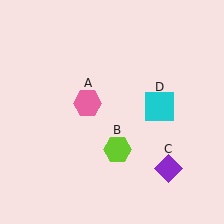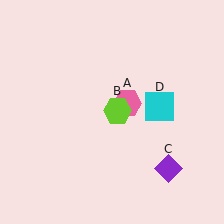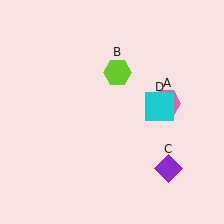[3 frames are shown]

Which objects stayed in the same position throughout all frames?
Purple diamond (object C) and cyan square (object D) remained stationary.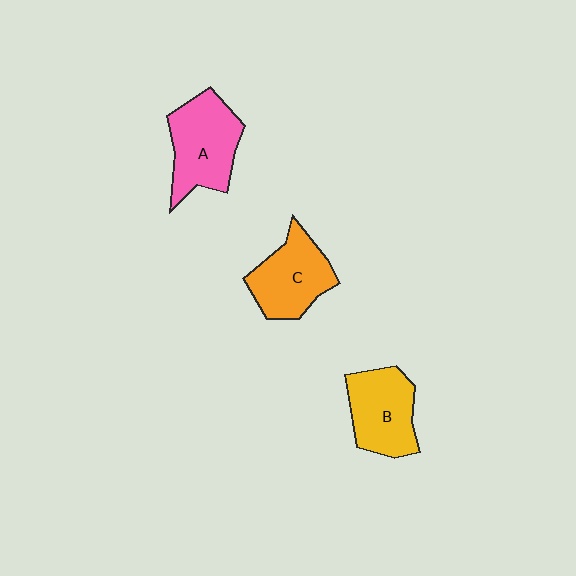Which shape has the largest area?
Shape A (pink).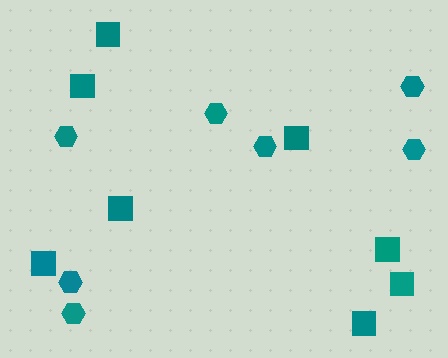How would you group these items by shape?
There are 2 groups: one group of squares (8) and one group of hexagons (7).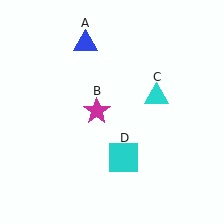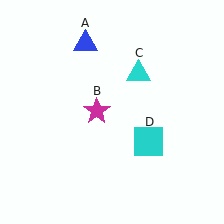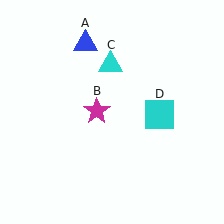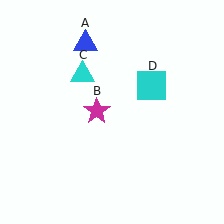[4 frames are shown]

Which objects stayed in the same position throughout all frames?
Blue triangle (object A) and magenta star (object B) remained stationary.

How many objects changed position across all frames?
2 objects changed position: cyan triangle (object C), cyan square (object D).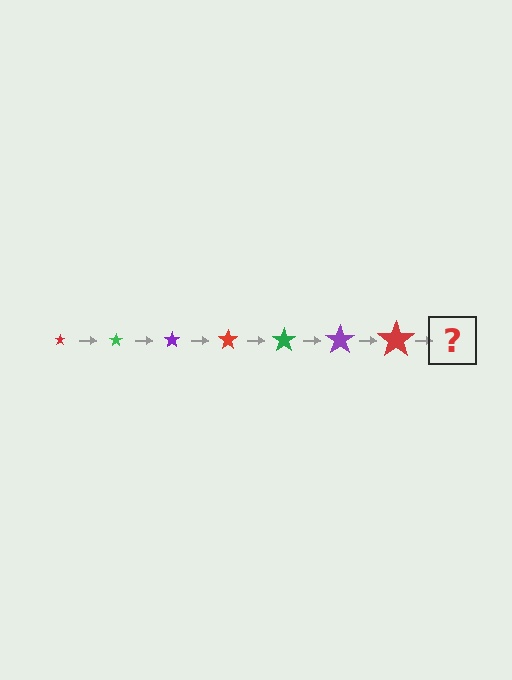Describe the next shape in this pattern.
It should be a green star, larger than the previous one.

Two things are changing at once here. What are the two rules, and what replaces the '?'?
The two rules are that the star grows larger each step and the color cycles through red, green, and purple. The '?' should be a green star, larger than the previous one.